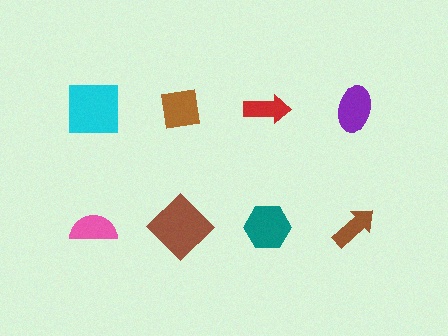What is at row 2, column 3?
A teal hexagon.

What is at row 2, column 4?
A brown arrow.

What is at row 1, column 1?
A cyan square.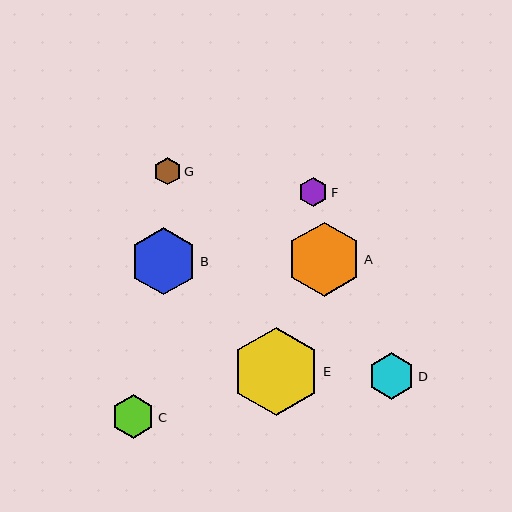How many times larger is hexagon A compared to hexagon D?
Hexagon A is approximately 1.6 times the size of hexagon D.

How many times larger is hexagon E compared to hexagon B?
Hexagon E is approximately 1.3 times the size of hexagon B.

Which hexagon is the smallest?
Hexagon G is the smallest with a size of approximately 27 pixels.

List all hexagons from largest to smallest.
From largest to smallest: E, A, B, D, C, F, G.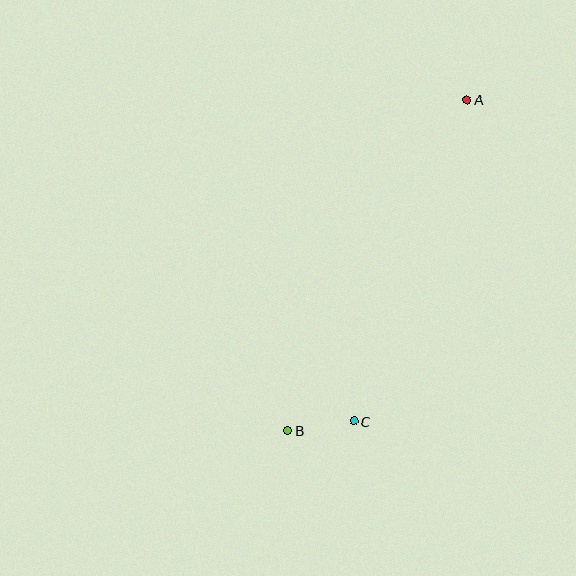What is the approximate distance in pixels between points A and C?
The distance between A and C is approximately 341 pixels.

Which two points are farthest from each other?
Points A and B are farthest from each other.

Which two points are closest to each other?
Points B and C are closest to each other.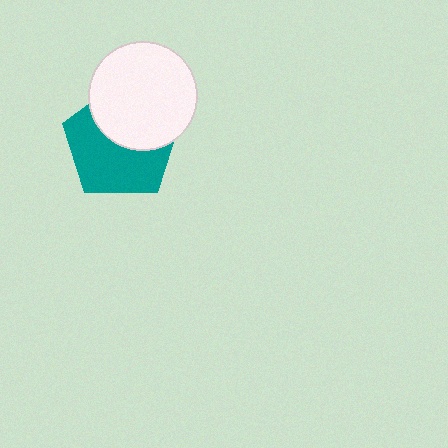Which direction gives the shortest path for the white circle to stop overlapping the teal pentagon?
Moving up gives the shortest separation.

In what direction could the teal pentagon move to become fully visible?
The teal pentagon could move down. That would shift it out from behind the white circle entirely.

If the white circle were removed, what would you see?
You would see the complete teal pentagon.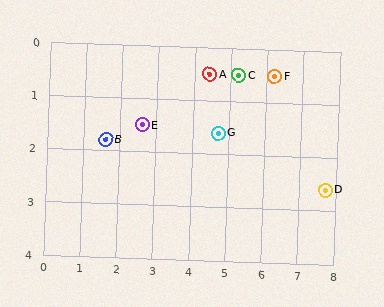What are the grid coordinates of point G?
Point G is at approximately (4.7, 1.6).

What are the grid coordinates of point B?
Point B is at approximately (1.6, 1.8).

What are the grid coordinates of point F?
Point F is at approximately (6.2, 0.5).